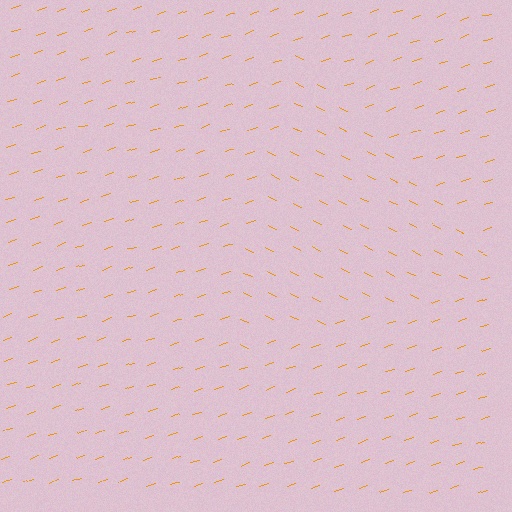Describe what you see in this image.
The image is filled with small orange line segments. A triangle region in the image has lines oriented differently from the surrounding lines, creating a visible texture boundary.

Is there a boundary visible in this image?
Yes, there is a texture boundary formed by a change in line orientation.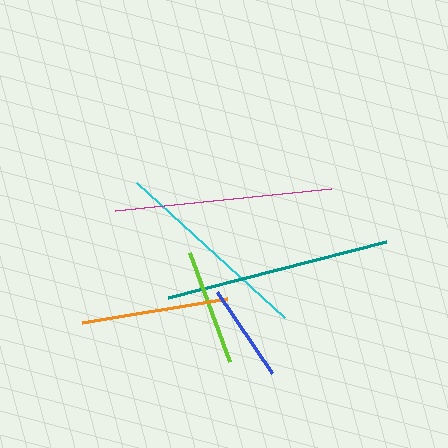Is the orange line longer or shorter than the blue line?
The orange line is longer than the blue line.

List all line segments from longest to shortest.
From longest to shortest: teal, magenta, cyan, orange, lime, blue.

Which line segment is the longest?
The teal line is the longest at approximately 225 pixels.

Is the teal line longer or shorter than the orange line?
The teal line is longer than the orange line.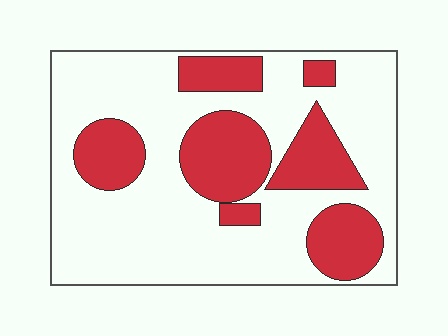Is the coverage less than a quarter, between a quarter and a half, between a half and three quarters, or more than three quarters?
Between a quarter and a half.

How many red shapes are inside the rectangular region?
7.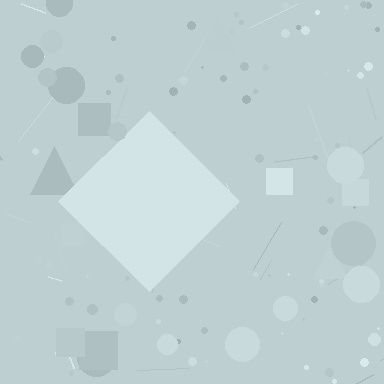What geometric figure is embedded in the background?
A diamond is embedded in the background.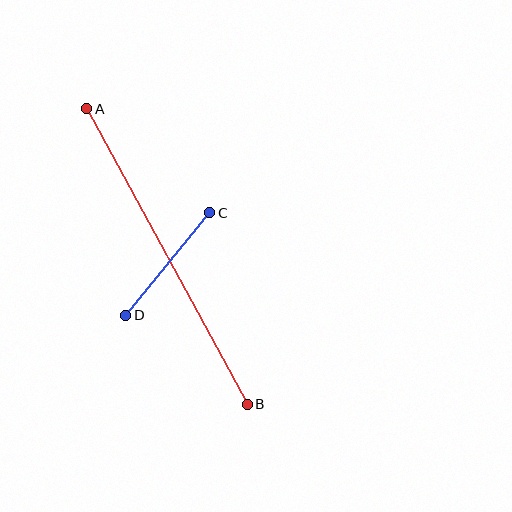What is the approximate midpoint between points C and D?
The midpoint is at approximately (168, 264) pixels.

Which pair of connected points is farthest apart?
Points A and B are farthest apart.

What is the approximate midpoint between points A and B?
The midpoint is at approximately (167, 256) pixels.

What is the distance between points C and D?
The distance is approximately 133 pixels.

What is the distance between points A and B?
The distance is approximately 336 pixels.